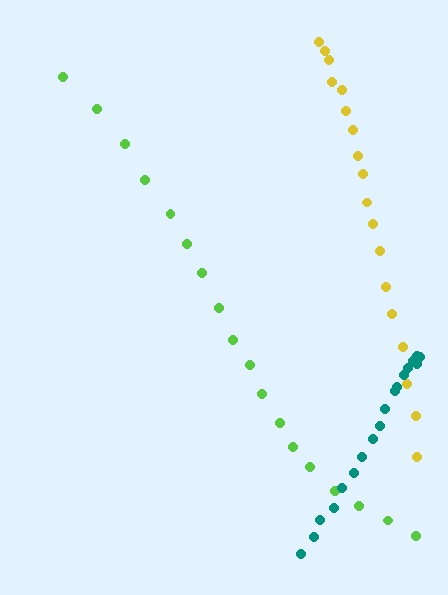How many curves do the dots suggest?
There are 3 distinct paths.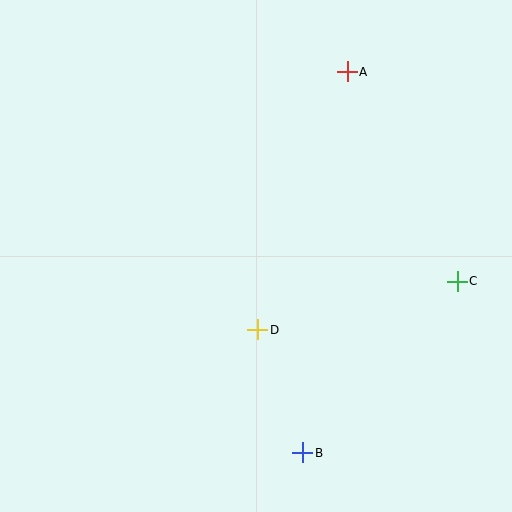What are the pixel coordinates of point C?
Point C is at (457, 281).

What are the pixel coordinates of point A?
Point A is at (347, 72).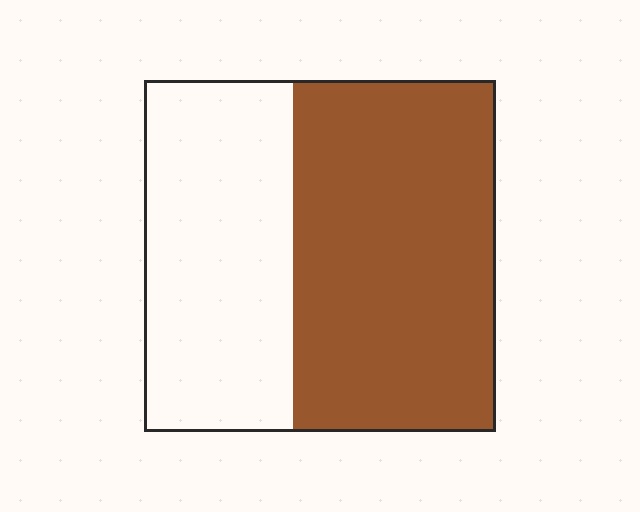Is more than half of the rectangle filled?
Yes.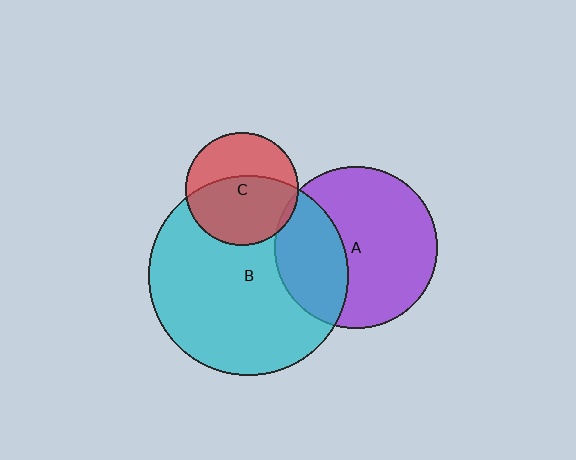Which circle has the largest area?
Circle B (cyan).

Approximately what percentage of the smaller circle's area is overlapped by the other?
Approximately 35%.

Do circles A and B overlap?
Yes.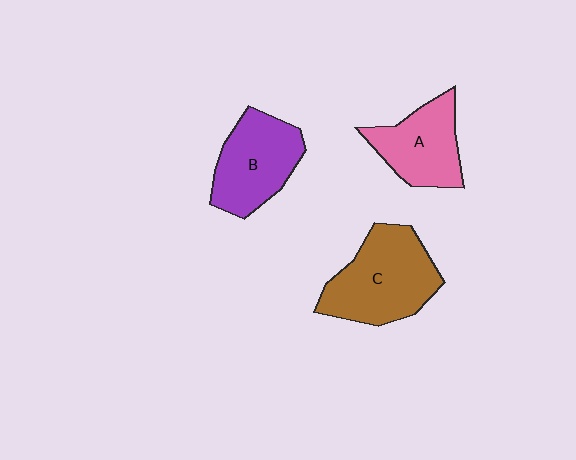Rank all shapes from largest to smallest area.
From largest to smallest: C (brown), B (purple), A (pink).